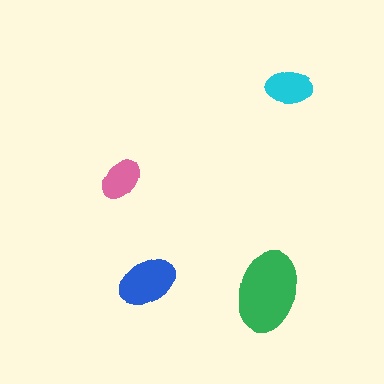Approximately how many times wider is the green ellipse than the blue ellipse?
About 1.5 times wider.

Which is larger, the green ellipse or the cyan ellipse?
The green one.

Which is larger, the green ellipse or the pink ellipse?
The green one.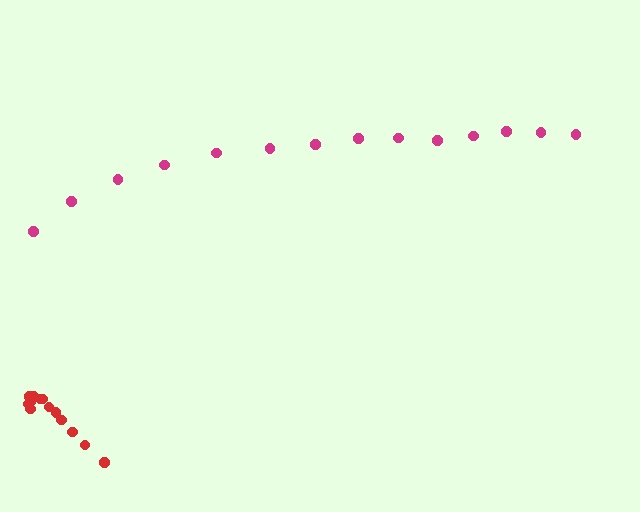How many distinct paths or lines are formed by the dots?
There are 2 distinct paths.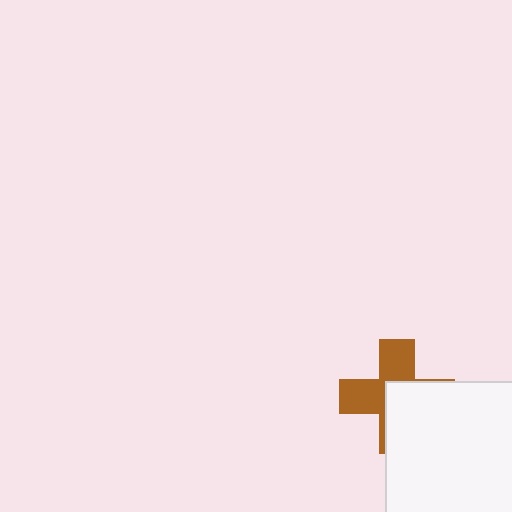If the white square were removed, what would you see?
You would see the complete brown cross.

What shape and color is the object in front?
The object in front is a white square.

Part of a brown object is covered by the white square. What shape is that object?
It is a cross.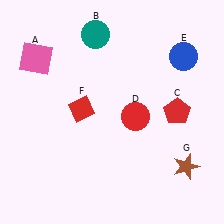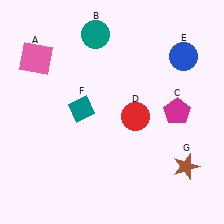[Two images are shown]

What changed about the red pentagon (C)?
In Image 1, C is red. In Image 2, it changed to magenta.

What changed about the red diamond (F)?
In Image 1, F is red. In Image 2, it changed to teal.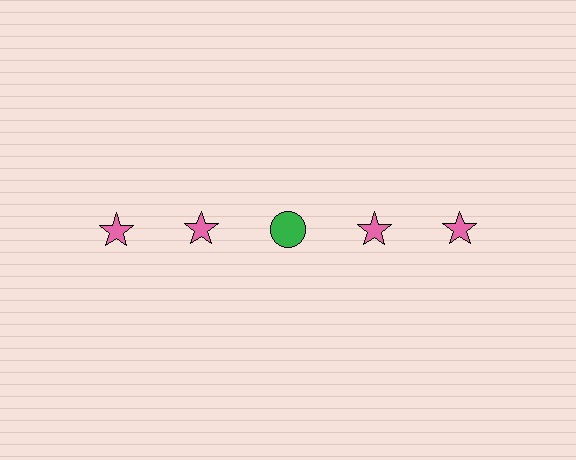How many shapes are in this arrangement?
There are 5 shapes arranged in a grid pattern.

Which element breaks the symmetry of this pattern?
The green circle in the top row, center column breaks the symmetry. All other shapes are pink stars.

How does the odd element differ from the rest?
It differs in both color (green instead of pink) and shape (circle instead of star).